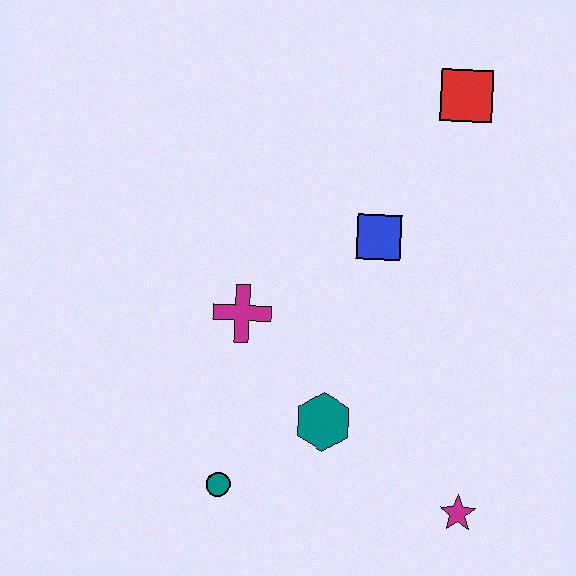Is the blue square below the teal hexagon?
No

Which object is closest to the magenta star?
The teal hexagon is closest to the magenta star.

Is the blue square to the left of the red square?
Yes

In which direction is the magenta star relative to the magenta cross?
The magenta star is to the right of the magenta cross.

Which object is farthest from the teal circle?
The red square is farthest from the teal circle.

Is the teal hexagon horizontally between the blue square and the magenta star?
No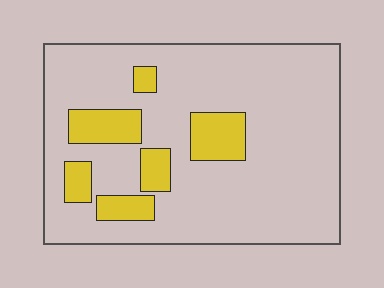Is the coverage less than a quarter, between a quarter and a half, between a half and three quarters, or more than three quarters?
Less than a quarter.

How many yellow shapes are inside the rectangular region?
6.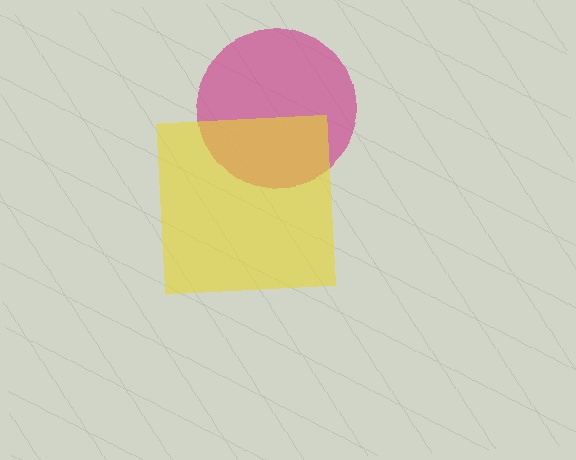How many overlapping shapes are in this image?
There are 2 overlapping shapes in the image.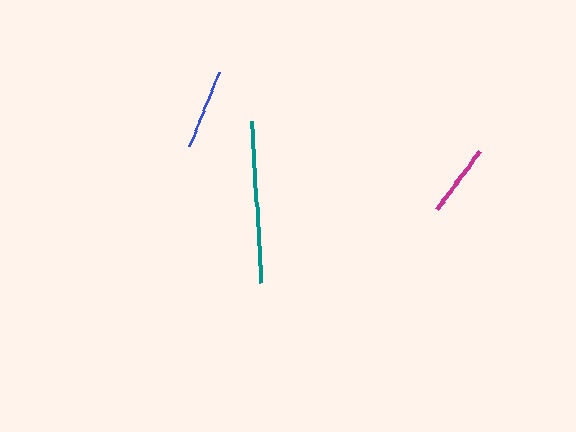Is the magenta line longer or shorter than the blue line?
The blue line is longer than the magenta line.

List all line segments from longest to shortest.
From longest to shortest: teal, blue, magenta.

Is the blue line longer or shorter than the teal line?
The teal line is longer than the blue line.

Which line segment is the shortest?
The magenta line is the shortest at approximately 72 pixels.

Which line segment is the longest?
The teal line is the longest at approximately 161 pixels.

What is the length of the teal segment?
The teal segment is approximately 161 pixels long.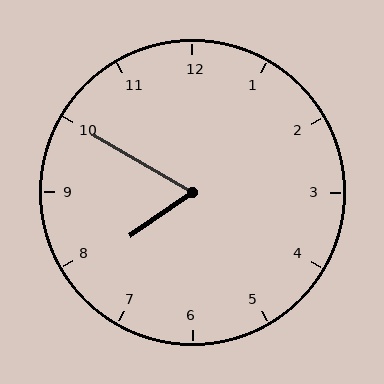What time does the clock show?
7:50.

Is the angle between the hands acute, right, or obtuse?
It is acute.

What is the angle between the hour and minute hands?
Approximately 65 degrees.